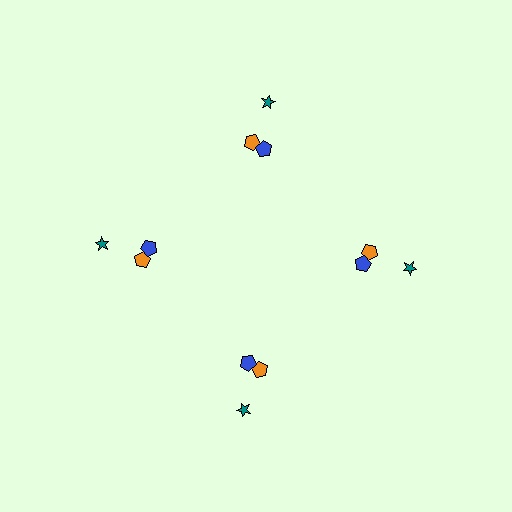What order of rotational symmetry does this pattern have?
This pattern has 4-fold rotational symmetry.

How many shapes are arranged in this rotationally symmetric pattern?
There are 12 shapes, arranged in 4 groups of 3.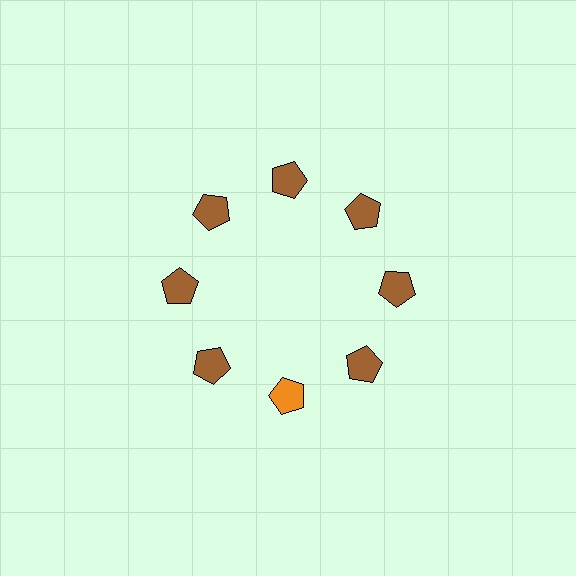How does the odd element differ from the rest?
It has a different color: orange instead of brown.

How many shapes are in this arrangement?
There are 8 shapes arranged in a ring pattern.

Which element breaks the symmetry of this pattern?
The orange pentagon at roughly the 6 o'clock position breaks the symmetry. All other shapes are brown pentagons.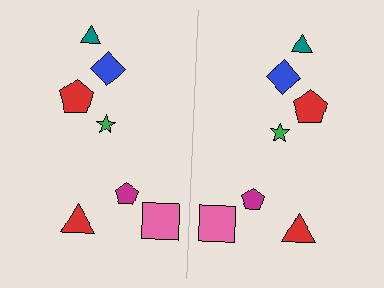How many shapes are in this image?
There are 14 shapes in this image.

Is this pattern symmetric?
Yes, this pattern has bilateral (reflection) symmetry.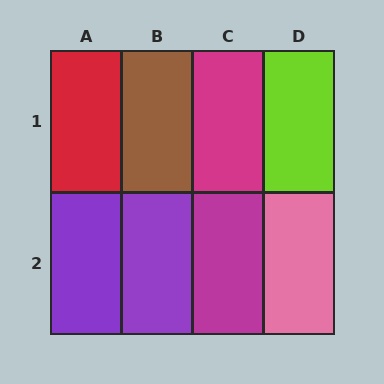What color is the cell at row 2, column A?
Purple.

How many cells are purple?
2 cells are purple.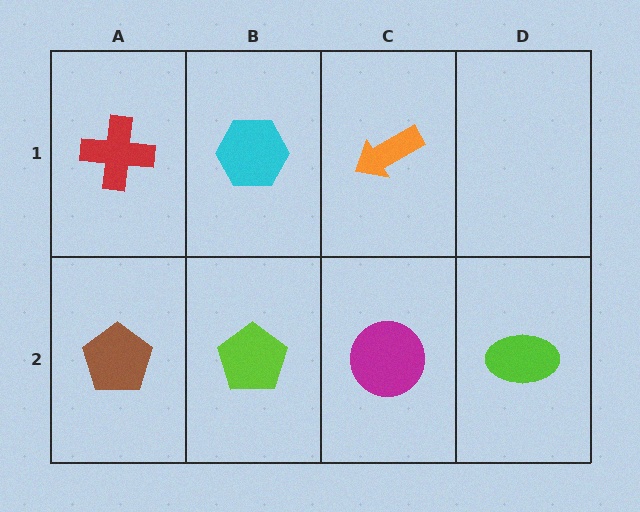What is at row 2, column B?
A lime pentagon.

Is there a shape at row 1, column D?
No, that cell is empty.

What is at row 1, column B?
A cyan hexagon.